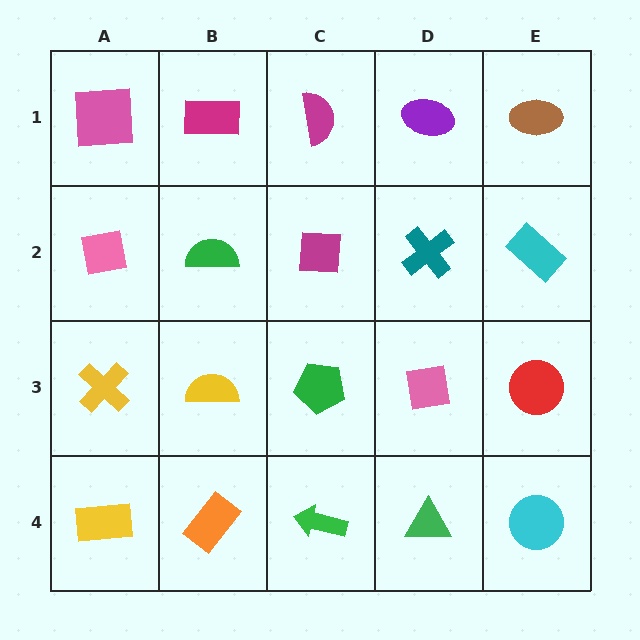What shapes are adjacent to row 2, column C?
A magenta semicircle (row 1, column C), a green pentagon (row 3, column C), a green semicircle (row 2, column B), a teal cross (row 2, column D).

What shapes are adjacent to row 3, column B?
A green semicircle (row 2, column B), an orange rectangle (row 4, column B), a yellow cross (row 3, column A), a green pentagon (row 3, column C).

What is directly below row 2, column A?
A yellow cross.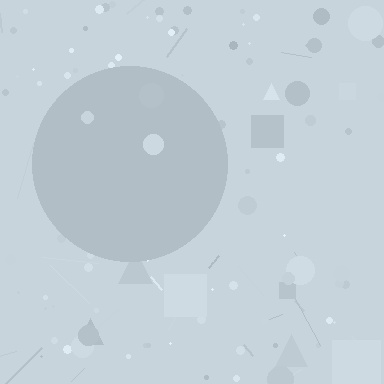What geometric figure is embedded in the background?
A circle is embedded in the background.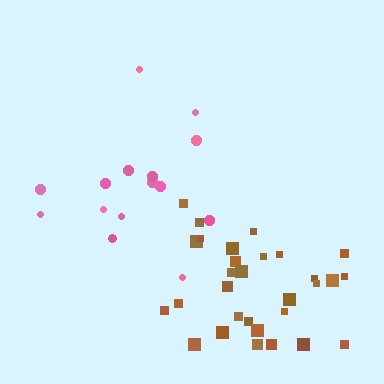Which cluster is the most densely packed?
Brown.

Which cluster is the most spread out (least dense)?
Pink.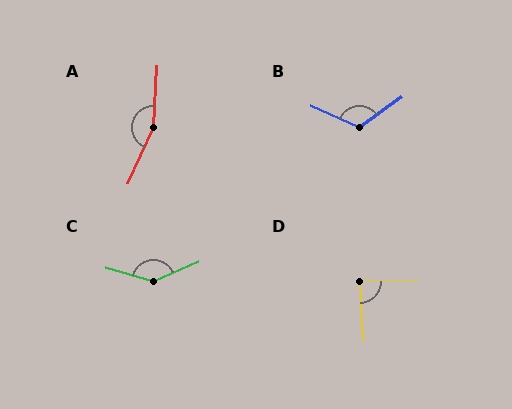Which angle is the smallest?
D, at approximately 88 degrees.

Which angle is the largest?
A, at approximately 160 degrees.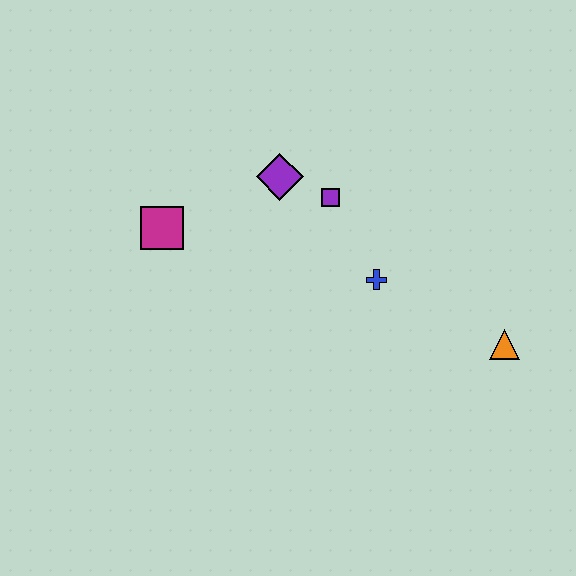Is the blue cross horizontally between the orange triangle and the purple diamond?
Yes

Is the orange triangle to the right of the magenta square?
Yes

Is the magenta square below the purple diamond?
Yes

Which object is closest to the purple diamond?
The purple square is closest to the purple diamond.